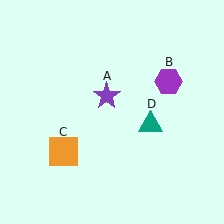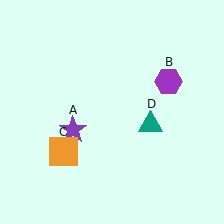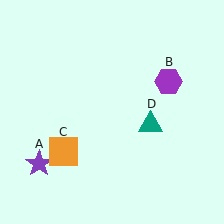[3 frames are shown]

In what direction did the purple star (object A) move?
The purple star (object A) moved down and to the left.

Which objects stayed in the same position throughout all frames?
Purple hexagon (object B) and orange square (object C) and teal triangle (object D) remained stationary.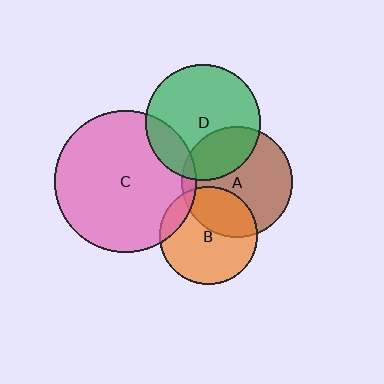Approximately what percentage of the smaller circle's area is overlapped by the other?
Approximately 15%.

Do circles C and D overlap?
Yes.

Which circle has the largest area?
Circle C (pink).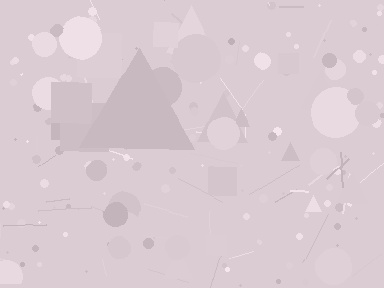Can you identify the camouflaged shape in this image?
The camouflaged shape is a triangle.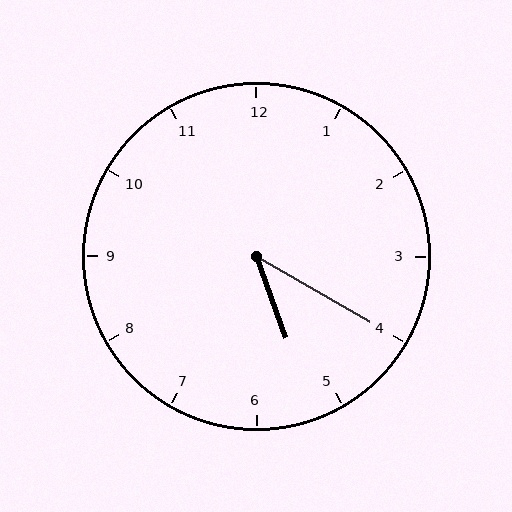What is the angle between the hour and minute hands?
Approximately 40 degrees.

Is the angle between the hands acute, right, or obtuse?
It is acute.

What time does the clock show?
5:20.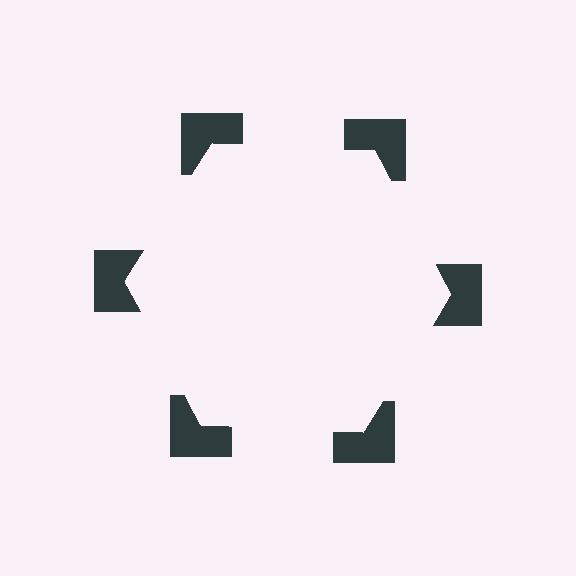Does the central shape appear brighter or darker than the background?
It typically appears slightly brighter than the background, even though no actual brightness change is drawn.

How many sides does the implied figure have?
6 sides.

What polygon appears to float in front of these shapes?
An illusory hexagon — its edges are inferred from the aligned wedge cuts in the notched squares, not physically drawn.